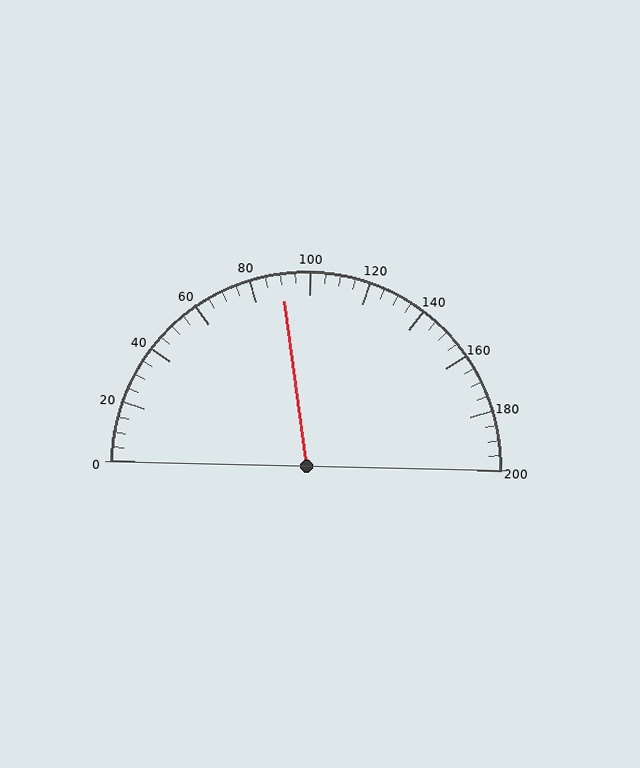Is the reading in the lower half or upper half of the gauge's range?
The reading is in the lower half of the range (0 to 200).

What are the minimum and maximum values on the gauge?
The gauge ranges from 0 to 200.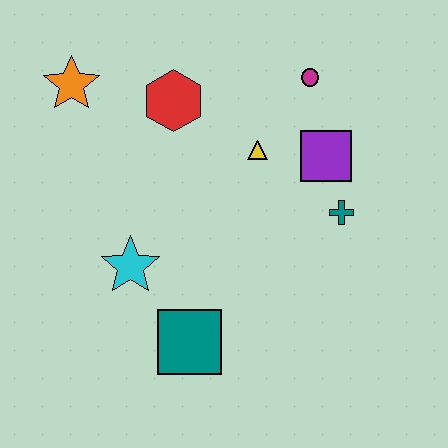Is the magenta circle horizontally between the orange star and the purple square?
Yes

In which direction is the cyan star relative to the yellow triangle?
The cyan star is to the left of the yellow triangle.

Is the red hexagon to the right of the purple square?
No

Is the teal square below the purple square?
Yes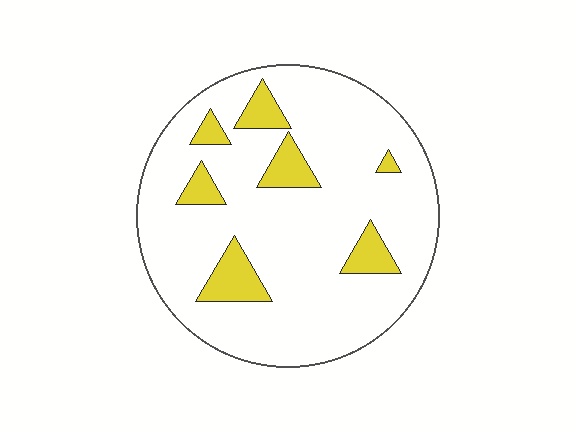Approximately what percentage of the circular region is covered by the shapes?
Approximately 15%.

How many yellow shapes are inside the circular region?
7.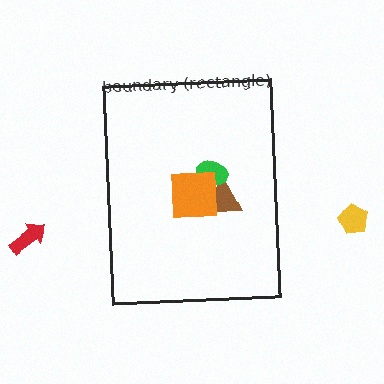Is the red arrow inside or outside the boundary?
Outside.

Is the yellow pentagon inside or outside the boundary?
Outside.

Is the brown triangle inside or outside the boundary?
Inside.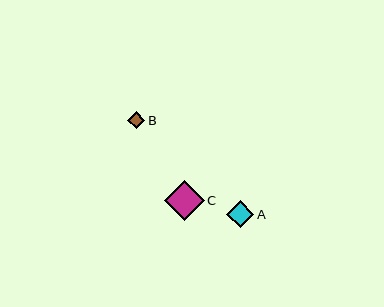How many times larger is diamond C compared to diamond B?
Diamond C is approximately 2.4 times the size of diamond B.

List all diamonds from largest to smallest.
From largest to smallest: C, A, B.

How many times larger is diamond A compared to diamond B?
Diamond A is approximately 1.6 times the size of diamond B.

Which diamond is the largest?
Diamond C is the largest with a size of approximately 40 pixels.